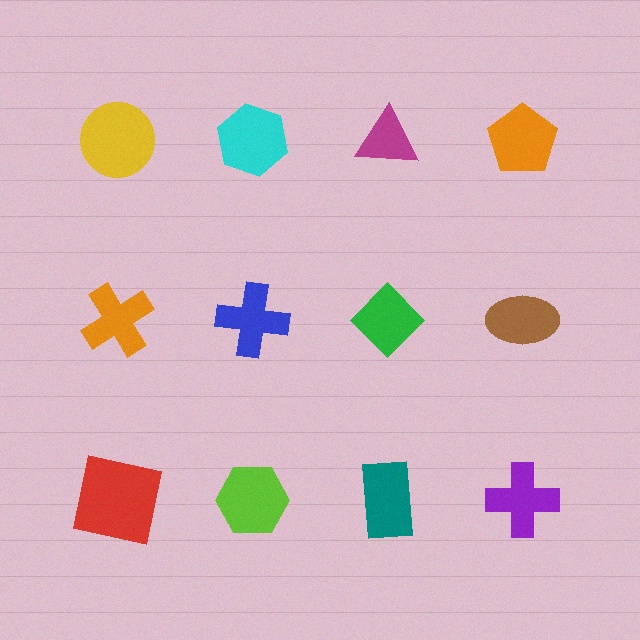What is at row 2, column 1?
An orange cross.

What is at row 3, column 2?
A lime hexagon.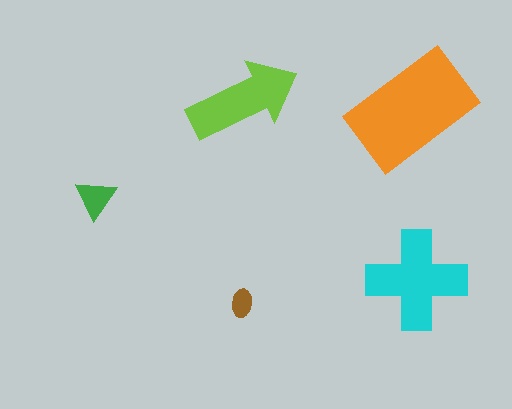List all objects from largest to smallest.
The orange rectangle, the cyan cross, the lime arrow, the green triangle, the brown ellipse.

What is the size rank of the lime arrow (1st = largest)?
3rd.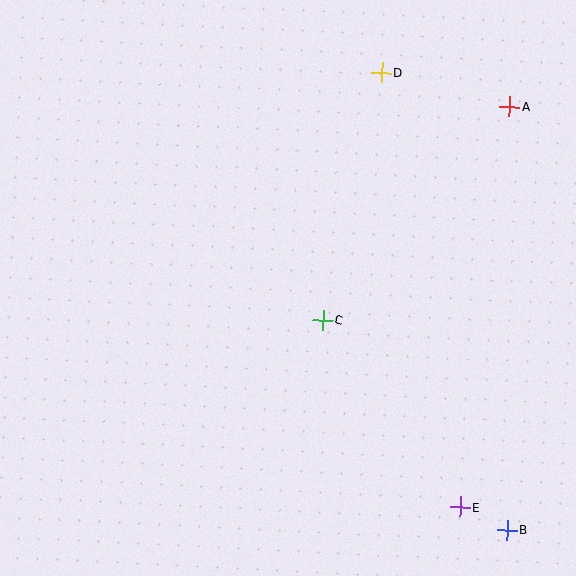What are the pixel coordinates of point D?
Point D is at (382, 73).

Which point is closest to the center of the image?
Point C at (323, 320) is closest to the center.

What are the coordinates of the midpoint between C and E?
The midpoint between C and E is at (391, 413).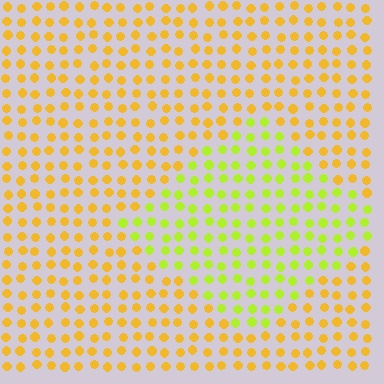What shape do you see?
I see a diamond.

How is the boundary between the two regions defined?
The boundary is defined purely by a slight shift in hue (about 37 degrees). Spacing, size, and orientation are identical on both sides.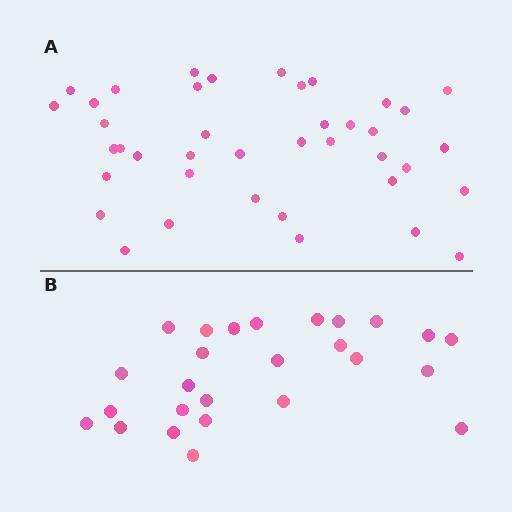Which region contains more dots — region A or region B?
Region A (the top region) has more dots.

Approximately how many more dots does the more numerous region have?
Region A has approximately 15 more dots than region B.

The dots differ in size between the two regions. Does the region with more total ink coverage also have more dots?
No. Region B has more total ink coverage because its dots are larger, but region A actually contains more individual dots. Total area can be misleading — the number of items is what matters here.